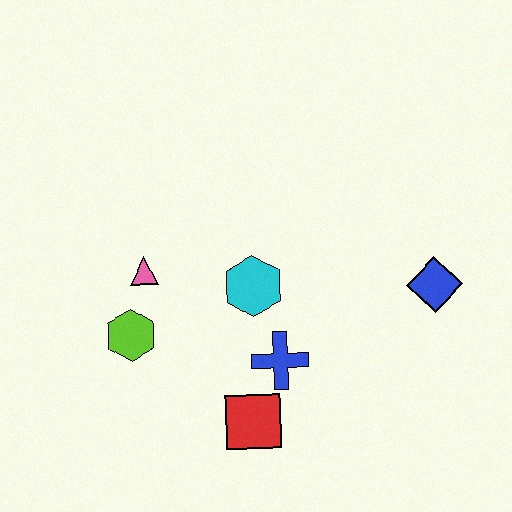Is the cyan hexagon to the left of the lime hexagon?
No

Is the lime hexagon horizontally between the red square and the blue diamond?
No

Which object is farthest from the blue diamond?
The lime hexagon is farthest from the blue diamond.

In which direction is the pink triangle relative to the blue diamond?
The pink triangle is to the left of the blue diamond.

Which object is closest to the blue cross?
The red square is closest to the blue cross.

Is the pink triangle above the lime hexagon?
Yes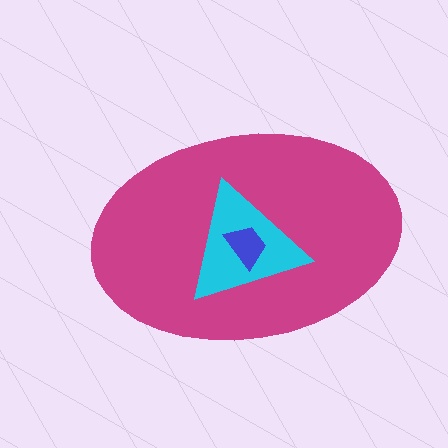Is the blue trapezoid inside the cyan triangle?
Yes.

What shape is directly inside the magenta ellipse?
The cyan triangle.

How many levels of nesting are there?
3.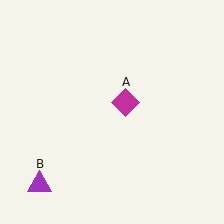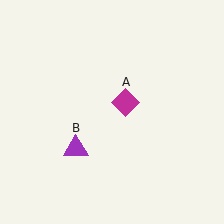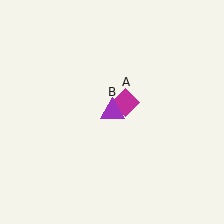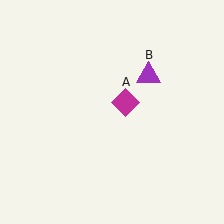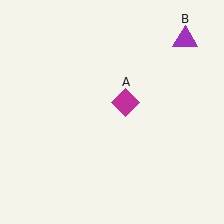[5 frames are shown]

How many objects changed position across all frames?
1 object changed position: purple triangle (object B).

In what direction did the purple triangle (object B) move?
The purple triangle (object B) moved up and to the right.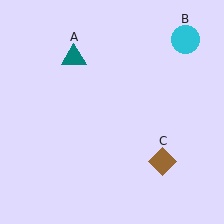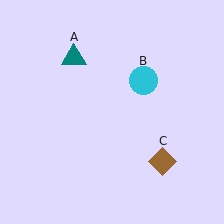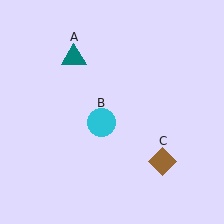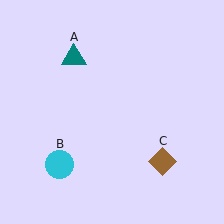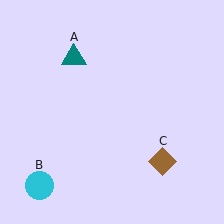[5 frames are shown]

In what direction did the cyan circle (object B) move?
The cyan circle (object B) moved down and to the left.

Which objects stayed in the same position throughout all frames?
Teal triangle (object A) and brown diamond (object C) remained stationary.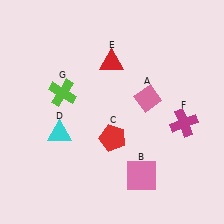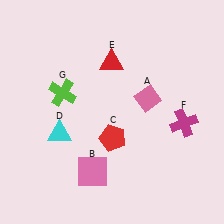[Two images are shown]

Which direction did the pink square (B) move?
The pink square (B) moved left.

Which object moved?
The pink square (B) moved left.